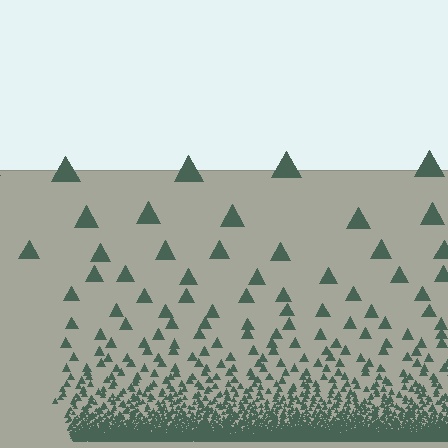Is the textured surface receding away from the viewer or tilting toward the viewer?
The surface appears to tilt toward the viewer. Texture elements get larger and sparser toward the top.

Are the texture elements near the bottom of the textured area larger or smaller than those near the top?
Smaller. The gradient is inverted — elements near the bottom are smaller and denser.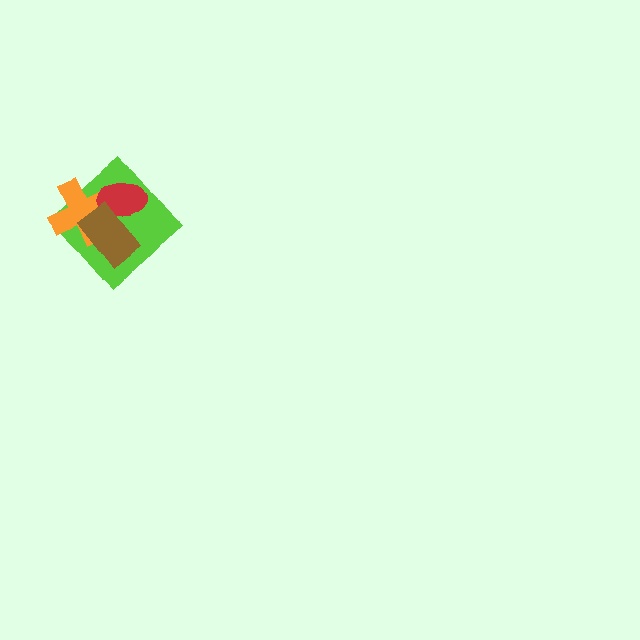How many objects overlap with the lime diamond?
3 objects overlap with the lime diamond.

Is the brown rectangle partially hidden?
No, no other shape covers it.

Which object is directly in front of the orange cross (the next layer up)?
The red ellipse is directly in front of the orange cross.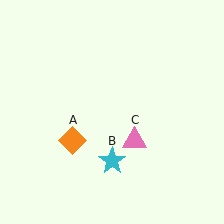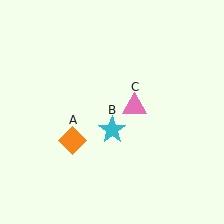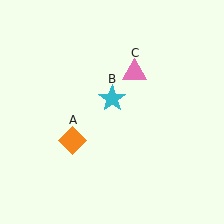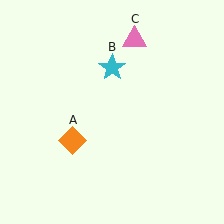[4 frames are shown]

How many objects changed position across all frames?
2 objects changed position: cyan star (object B), pink triangle (object C).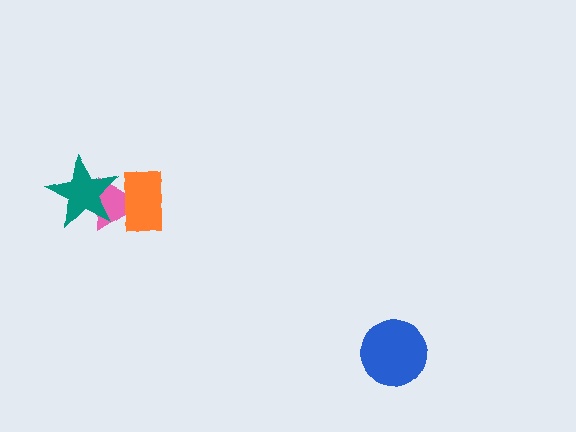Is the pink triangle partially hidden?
Yes, it is partially covered by another shape.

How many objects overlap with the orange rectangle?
2 objects overlap with the orange rectangle.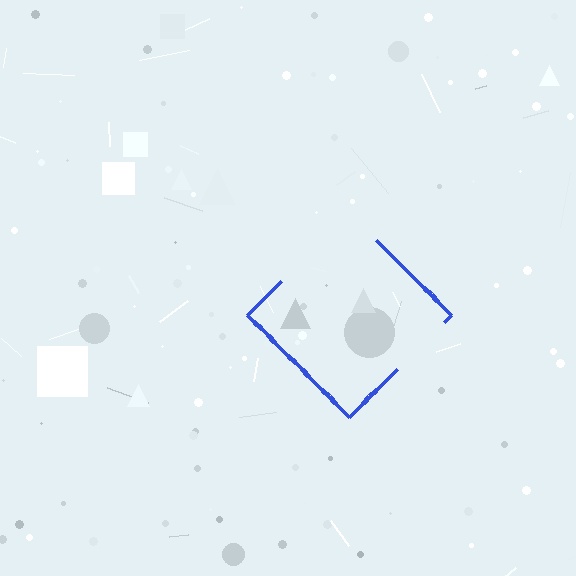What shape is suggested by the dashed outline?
The dashed outline suggests a diamond.